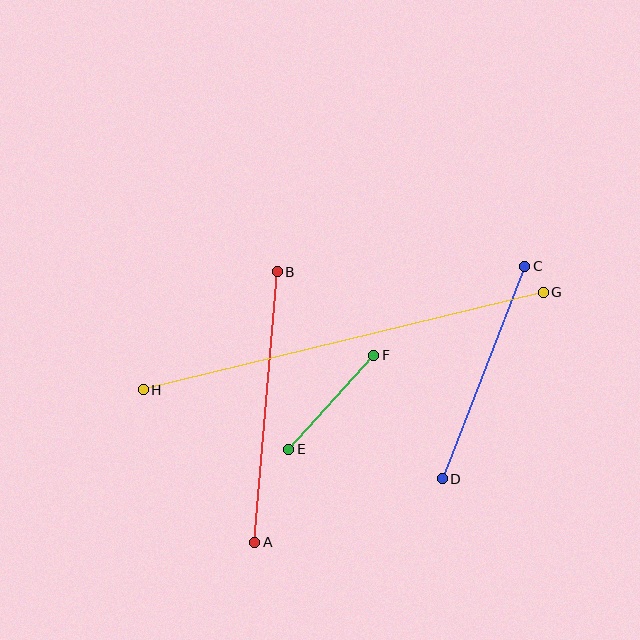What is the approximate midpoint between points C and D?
The midpoint is at approximately (484, 372) pixels.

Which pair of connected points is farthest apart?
Points G and H are farthest apart.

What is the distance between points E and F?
The distance is approximately 127 pixels.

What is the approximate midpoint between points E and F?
The midpoint is at approximately (331, 402) pixels.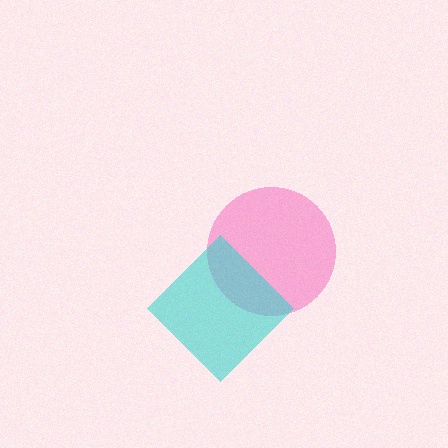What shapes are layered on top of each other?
The layered shapes are: a pink circle, a cyan diamond.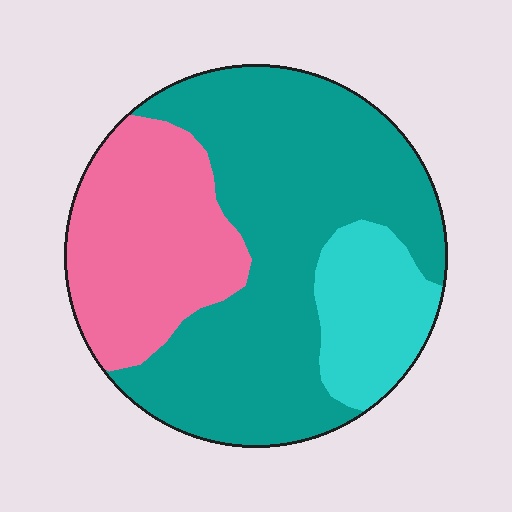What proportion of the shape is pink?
Pink covers 28% of the shape.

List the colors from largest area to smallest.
From largest to smallest: teal, pink, cyan.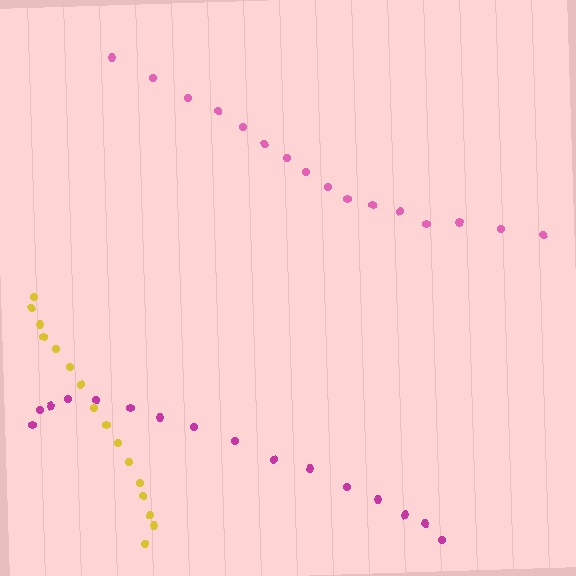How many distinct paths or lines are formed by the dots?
There are 3 distinct paths.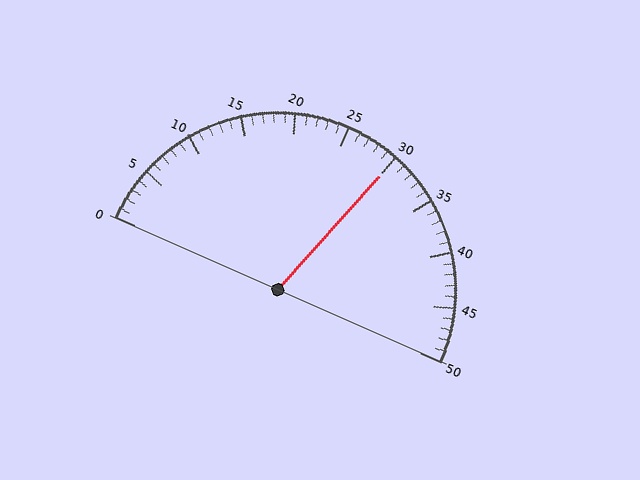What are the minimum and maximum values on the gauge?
The gauge ranges from 0 to 50.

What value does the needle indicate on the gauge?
The needle indicates approximately 30.